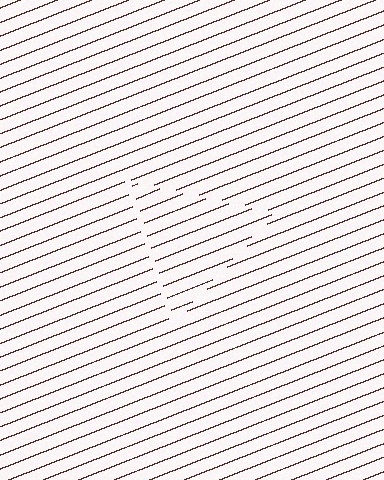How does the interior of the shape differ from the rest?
The interior of the shape contains the same grating, shifted by half a period — the contour is defined by the phase discontinuity where line-ends from the inner and outer gratings abut.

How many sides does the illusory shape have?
3 sides — the line-ends trace a triangle.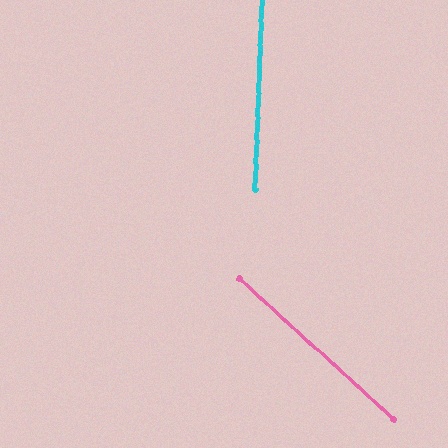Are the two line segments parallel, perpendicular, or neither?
Neither parallel nor perpendicular — they differ by about 50°.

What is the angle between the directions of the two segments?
Approximately 50 degrees.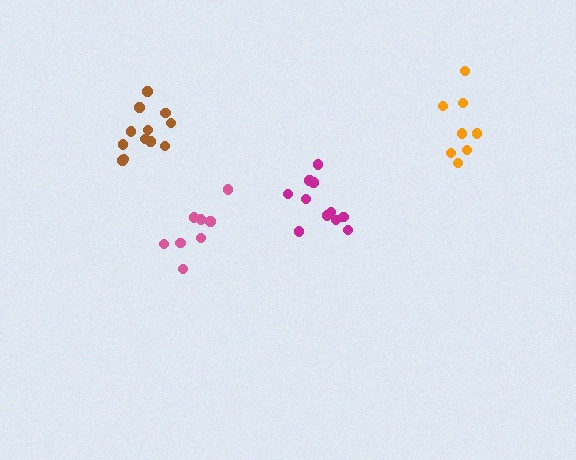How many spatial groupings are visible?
There are 4 spatial groupings.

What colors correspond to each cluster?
The clusters are colored: magenta, orange, pink, brown.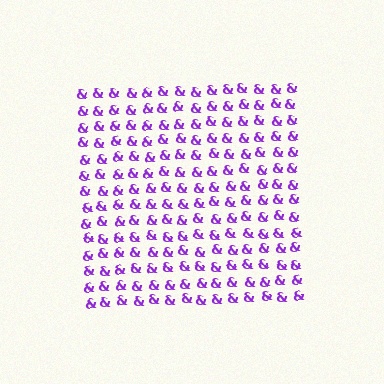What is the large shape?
The large shape is a square.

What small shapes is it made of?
It is made of small ampersands.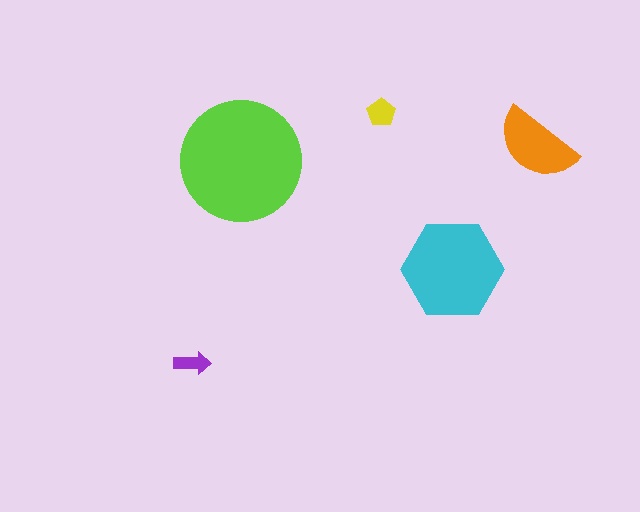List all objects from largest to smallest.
The lime circle, the cyan hexagon, the orange semicircle, the yellow pentagon, the purple arrow.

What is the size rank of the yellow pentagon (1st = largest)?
4th.